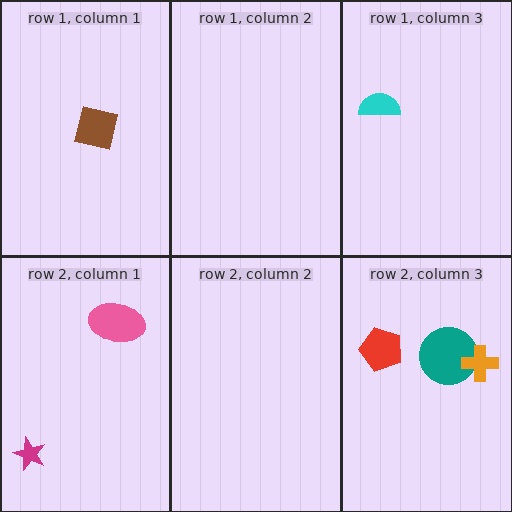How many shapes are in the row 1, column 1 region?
1.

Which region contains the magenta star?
The row 2, column 1 region.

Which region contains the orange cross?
The row 2, column 3 region.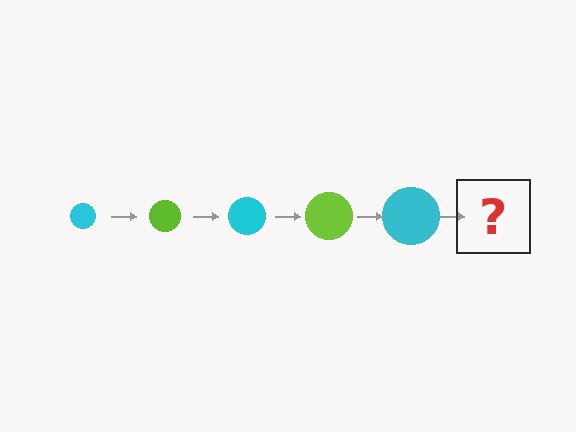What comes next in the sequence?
The next element should be a lime circle, larger than the previous one.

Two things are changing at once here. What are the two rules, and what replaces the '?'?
The two rules are that the circle grows larger each step and the color cycles through cyan and lime. The '?' should be a lime circle, larger than the previous one.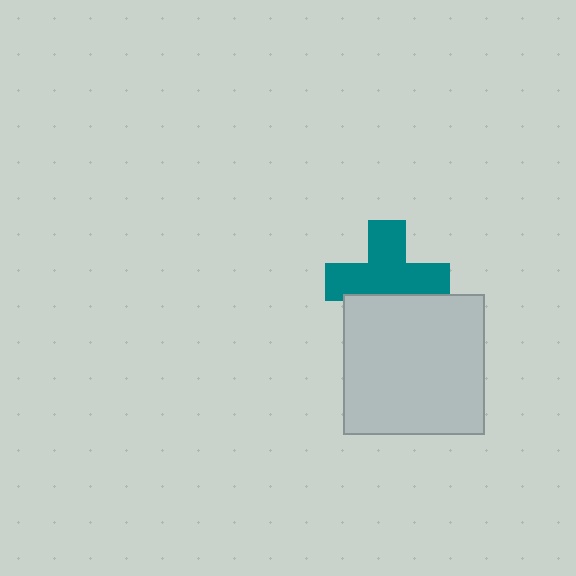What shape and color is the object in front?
The object in front is a light gray square.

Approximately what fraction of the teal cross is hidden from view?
Roughly 31% of the teal cross is hidden behind the light gray square.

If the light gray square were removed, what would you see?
You would see the complete teal cross.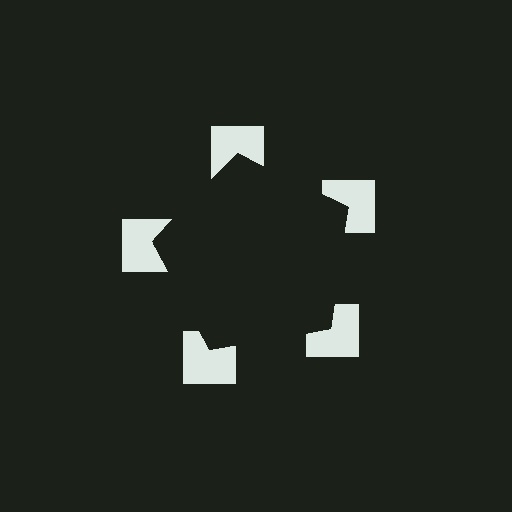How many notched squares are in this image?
There are 5 — one at each vertex of the illusory pentagon.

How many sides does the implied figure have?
5 sides.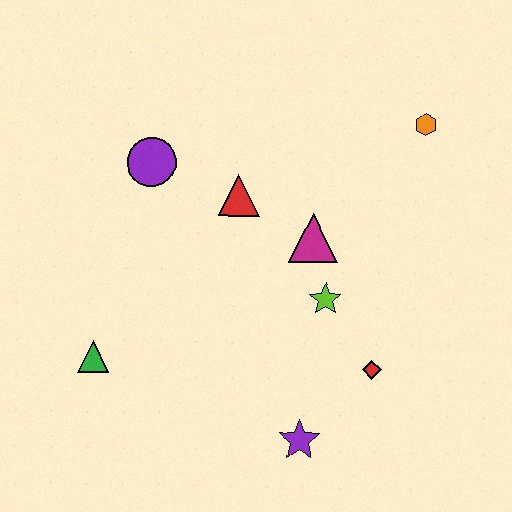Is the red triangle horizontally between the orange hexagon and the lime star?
No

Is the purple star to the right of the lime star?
No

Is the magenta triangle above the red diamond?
Yes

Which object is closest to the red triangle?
The magenta triangle is closest to the red triangle.